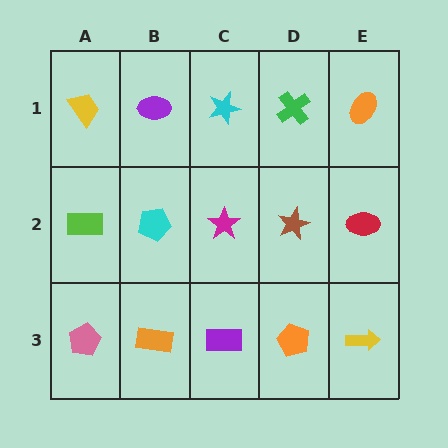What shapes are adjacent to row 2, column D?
A green cross (row 1, column D), an orange pentagon (row 3, column D), a magenta star (row 2, column C), a red ellipse (row 2, column E).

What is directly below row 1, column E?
A red ellipse.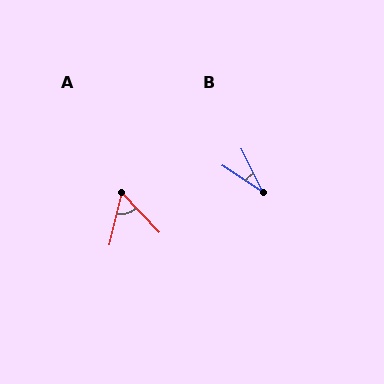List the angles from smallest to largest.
B (31°), A (57°).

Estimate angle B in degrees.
Approximately 31 degrees.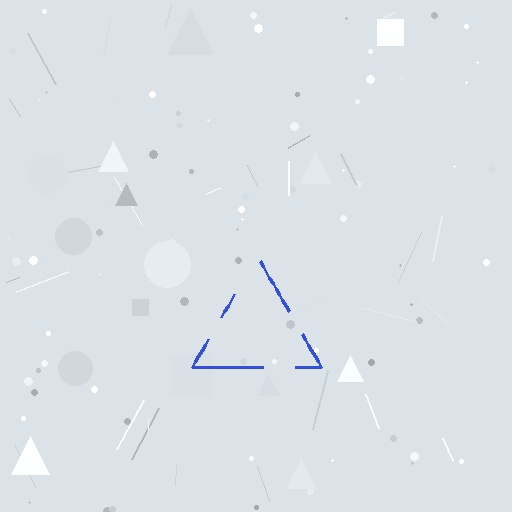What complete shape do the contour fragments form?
The contour fragments form a triangle.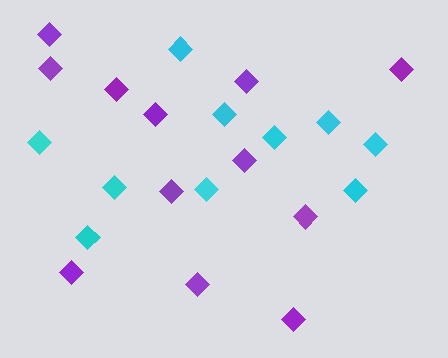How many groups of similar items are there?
There are 2 groups: one group of purple diamonds (12) and one group of cyan diamonds (10).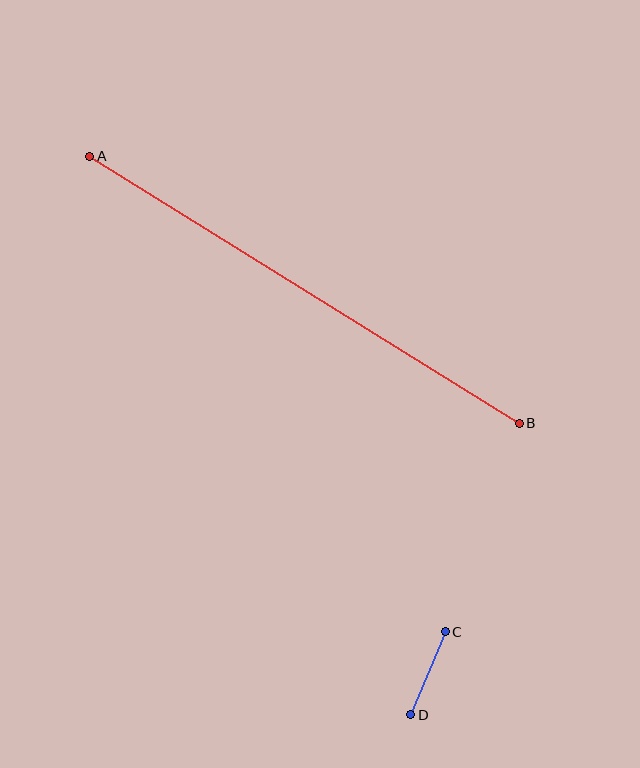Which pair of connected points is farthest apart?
Points A and B are farthest apart.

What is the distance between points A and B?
The distance is approximately 506 pixels.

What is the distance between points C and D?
The distance is approximately 90 pixels.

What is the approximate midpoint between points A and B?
The midpoint is at approximately (305, 290) pixels.